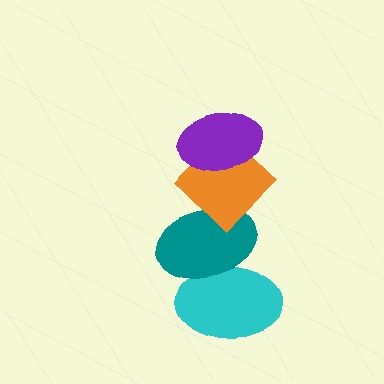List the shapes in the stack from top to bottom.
From top to bottom: the purple ellipse, the orange diamond, the teal ellipse, the cyan ellipse.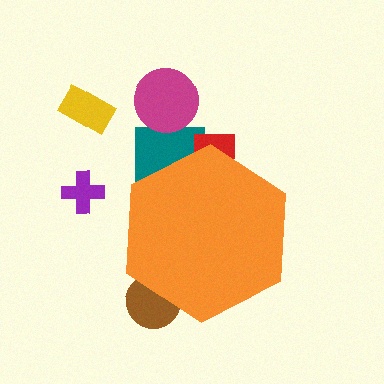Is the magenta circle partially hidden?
No, the magenta circle is fully visible.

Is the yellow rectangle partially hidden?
No, the yellow rectangle is fully visible.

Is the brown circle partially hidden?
Yes, the brown circle is partially hidden behind the orange hexagon.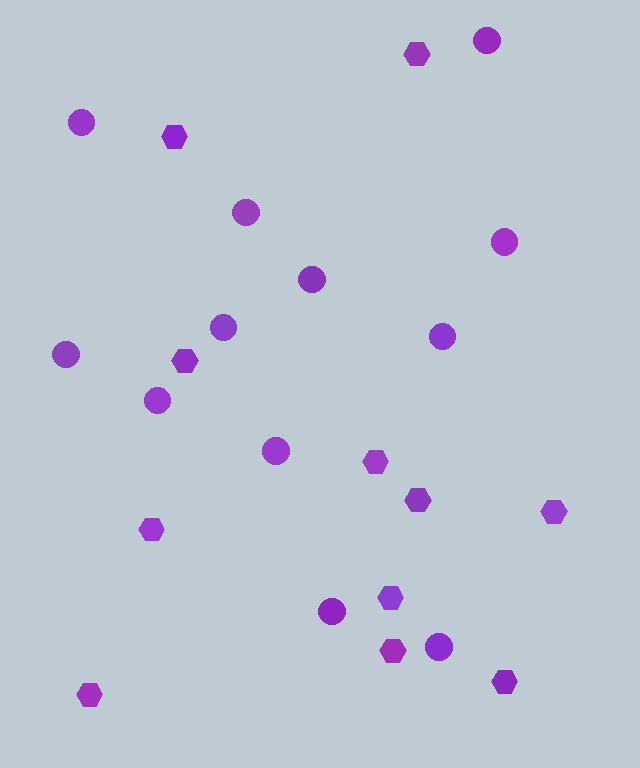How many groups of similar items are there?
There are 2 groups: one group of circles (12) and one group of hexagons (11).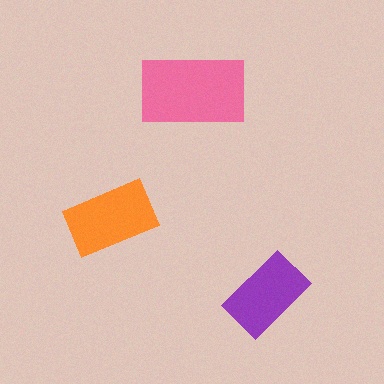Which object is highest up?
The pink rectangle is topmost.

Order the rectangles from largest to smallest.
the pink one, the orange one, the purple one.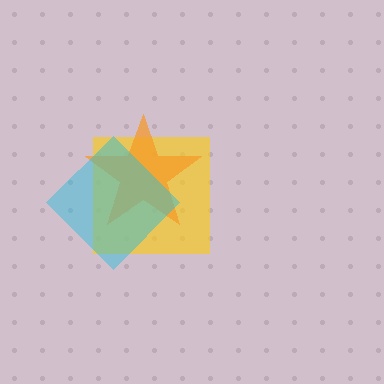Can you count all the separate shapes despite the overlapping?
Yes, there are 3 separate shapes.